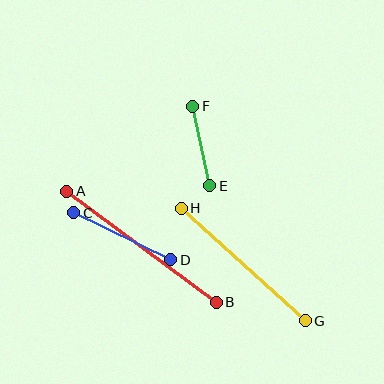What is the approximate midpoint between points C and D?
The midpoint is at approximately (122, 236) pixels.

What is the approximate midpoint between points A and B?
The midpoint is at approximately (141, 247) pixels.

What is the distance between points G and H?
The distance is approximately 168 pixels.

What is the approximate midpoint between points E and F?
The midpoint is at approximately (201, 146) pixels.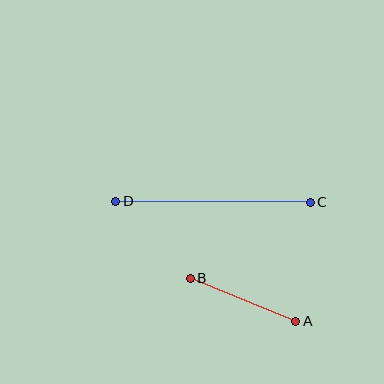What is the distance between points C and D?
The distance is approximately 194 pixels.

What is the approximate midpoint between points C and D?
The midpoint is at approximately (213, 202) pixels.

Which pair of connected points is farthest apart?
Points C and D are farthest apart.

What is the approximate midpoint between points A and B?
The midpoint is at approximately (243, 300) pixels.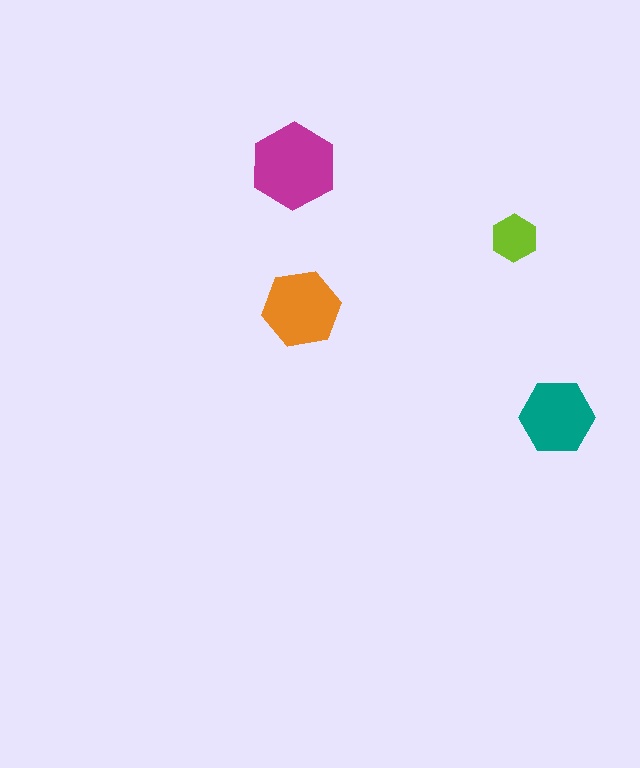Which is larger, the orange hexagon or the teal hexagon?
The orange one.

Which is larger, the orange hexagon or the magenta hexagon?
The magenta one.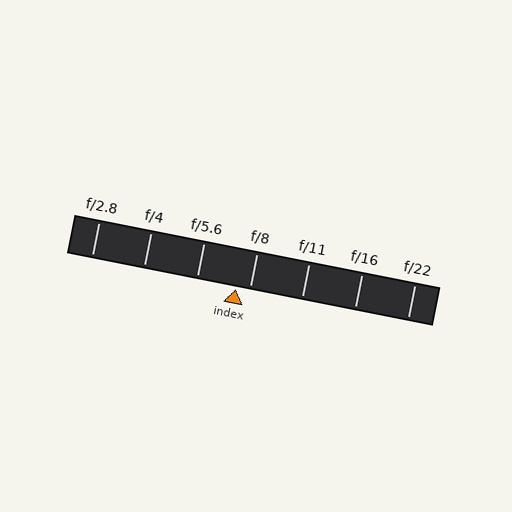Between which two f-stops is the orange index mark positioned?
The index mark is between f/5.6 and f/8.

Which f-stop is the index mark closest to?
The index mark is closest to f/8.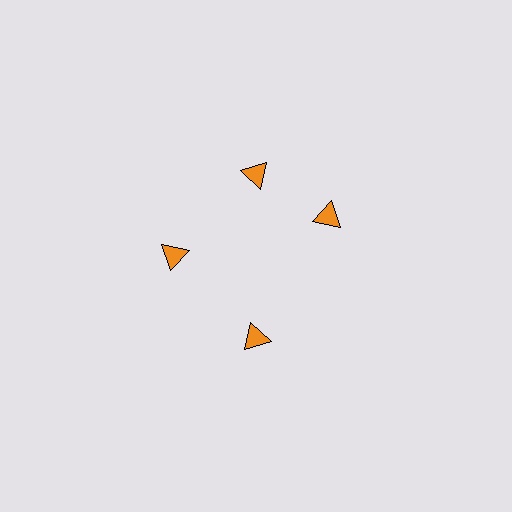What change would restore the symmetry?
The symmetry would be restored by rotating it back into even spacing with its neighbors so that all 4 triangles sit at equal angles and equal distance from the center.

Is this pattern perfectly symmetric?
No. The 4 orange triangles are arranged in a ring, but one element near the 3 o'clock position is rotated out of alignment along the ring, breaking the 4-fold rotational symmetry.